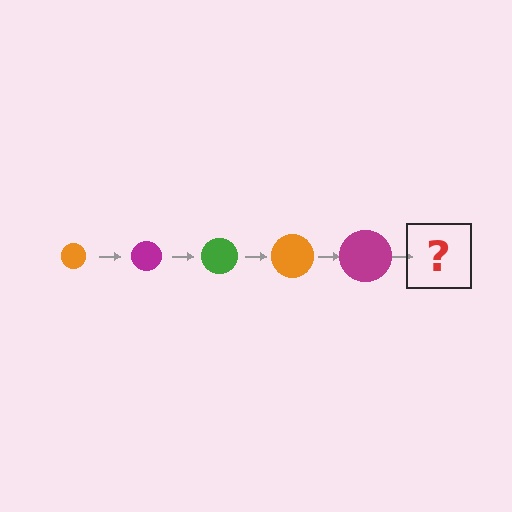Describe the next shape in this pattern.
It should be a green circle, larger than the previous one.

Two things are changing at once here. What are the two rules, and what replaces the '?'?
The two rules are that the circle grows larger each step and the color cycles through orange, magenta, and green. The '?' should be a green circle, larger than the previous one.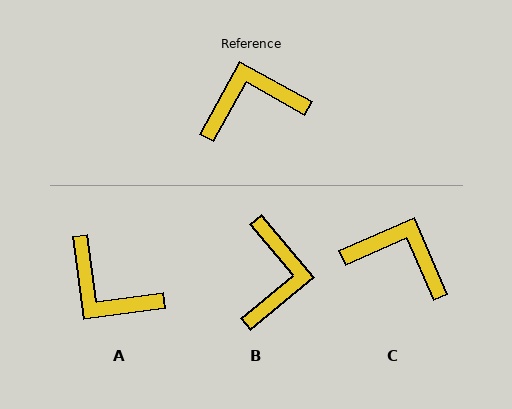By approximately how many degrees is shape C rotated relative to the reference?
Approximately 37 degrees clockwise.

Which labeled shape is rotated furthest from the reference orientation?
A, about 127 degrees away.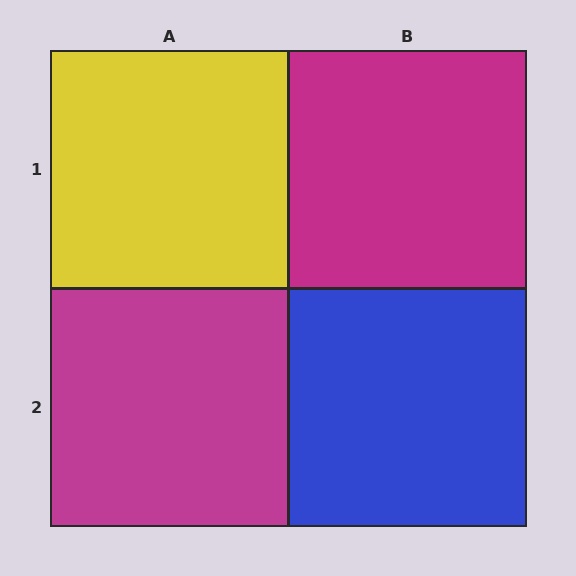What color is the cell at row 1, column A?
Yellow.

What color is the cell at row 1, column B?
Magenta.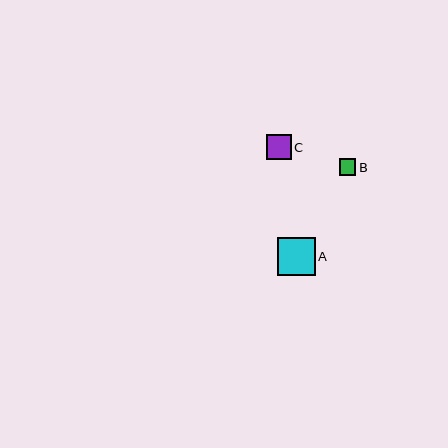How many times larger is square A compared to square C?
Square A is approximately 1.5 times the size of square C.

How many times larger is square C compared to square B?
Square C is approximately 1.5 times the size of square B.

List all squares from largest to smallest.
From largest to smallest: A, C, B.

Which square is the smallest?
Square B is the smallest with a size of approximately 16 pixels.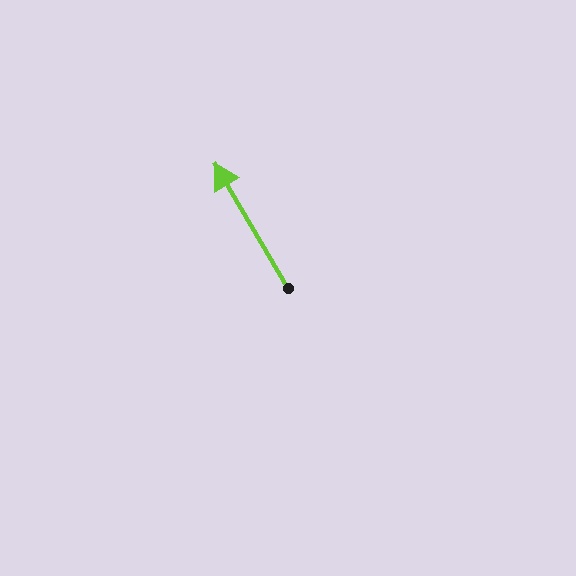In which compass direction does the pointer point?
Northwest.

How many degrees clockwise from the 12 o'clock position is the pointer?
Approximately 329 degrees.